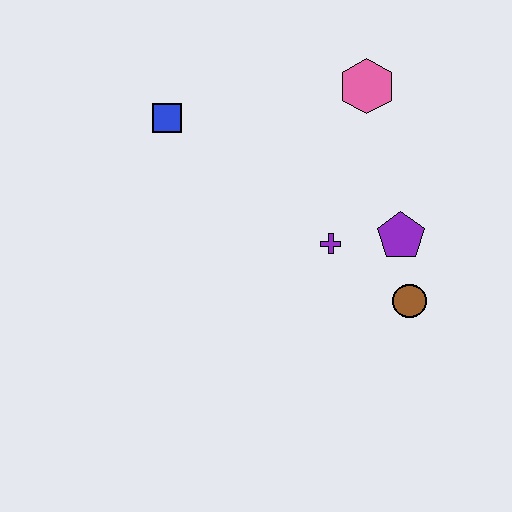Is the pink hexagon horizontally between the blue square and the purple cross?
No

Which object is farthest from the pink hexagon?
The brown circle is farthest from the pink hexagon.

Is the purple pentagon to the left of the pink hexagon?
No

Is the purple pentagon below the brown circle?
No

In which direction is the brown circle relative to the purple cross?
The brown circle is to the right of the purple cross.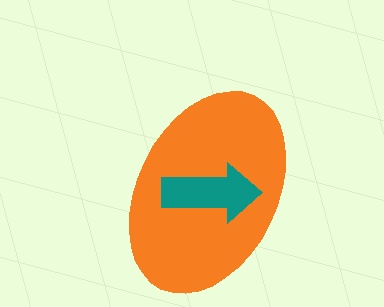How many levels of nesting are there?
2.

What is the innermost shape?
The teal arrow.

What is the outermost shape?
The orange ellipse.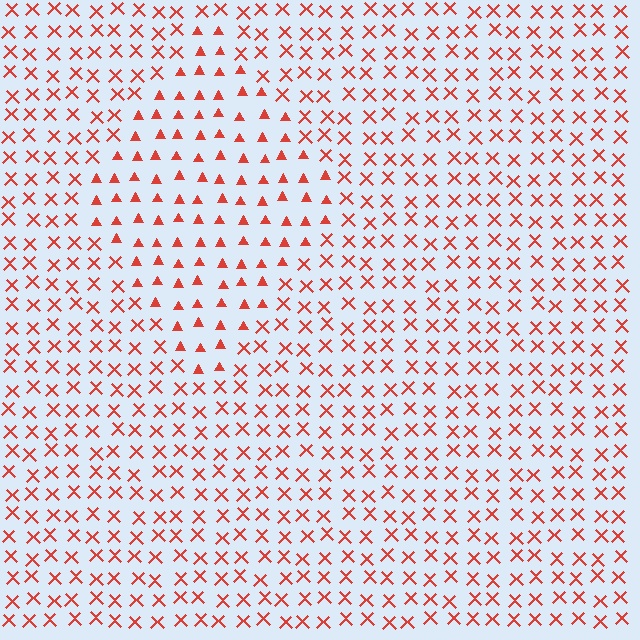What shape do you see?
I see a diamond.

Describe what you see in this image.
The image is filled with small red elements arranged in a uniform grid. A diamond-shaped region contains triangles, while the surrounding area contains X marks. The boundary is defined purely by the change in element shape.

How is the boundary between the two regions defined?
The boundary is defined by a change in element shape: triangles inside vs. X marks outside. All elements share the same color and spacing.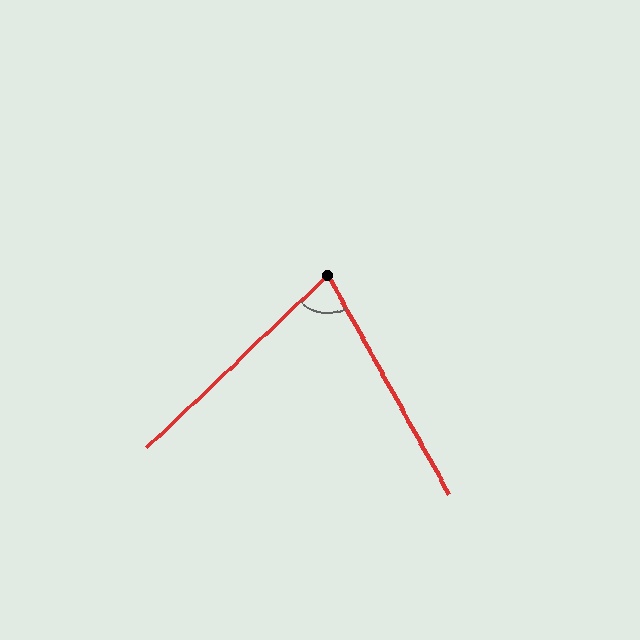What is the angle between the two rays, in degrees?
Approximately 75 degrees.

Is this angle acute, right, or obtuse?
It is acute.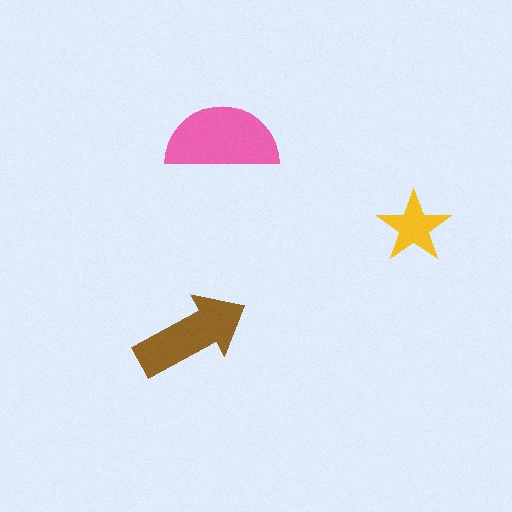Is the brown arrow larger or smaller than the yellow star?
Larger.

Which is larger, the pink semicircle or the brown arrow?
The pink semicircle.